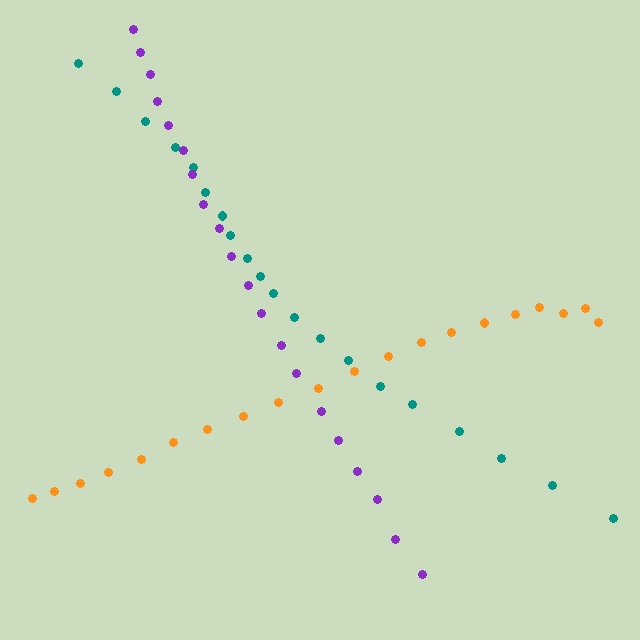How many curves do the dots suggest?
There are 3 distinct paths.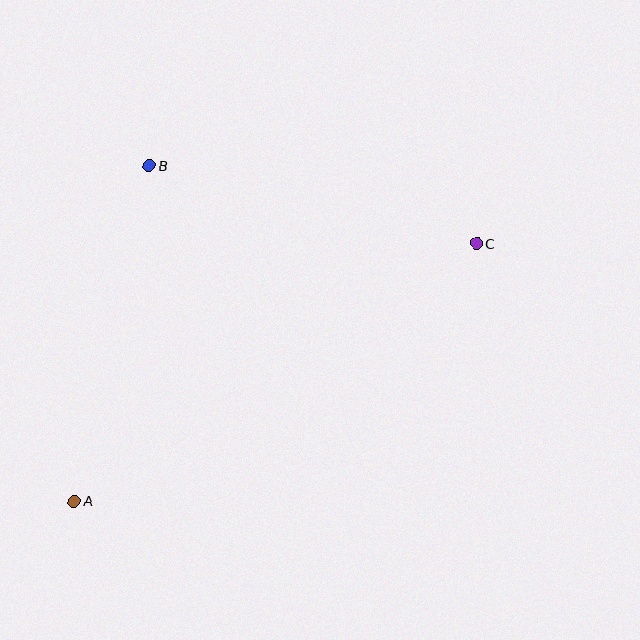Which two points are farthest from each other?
Points A and C are farthest from each other.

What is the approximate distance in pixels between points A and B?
The distance between A and B is approximately 344 pixels.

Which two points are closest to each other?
Points B and C are closest to each other.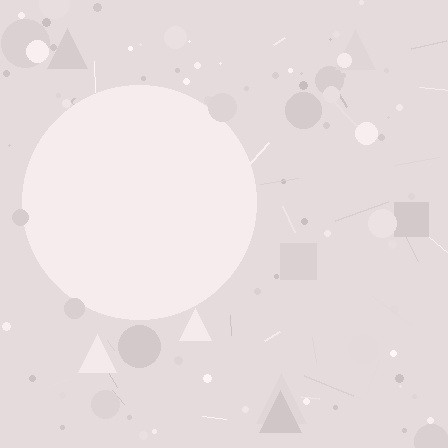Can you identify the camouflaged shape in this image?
The camouflaged shape is a circle.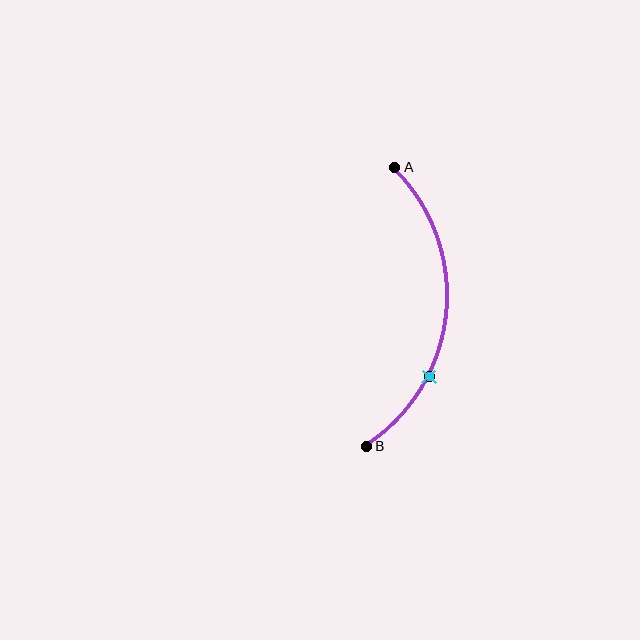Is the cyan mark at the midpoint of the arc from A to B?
No. The cyan mark lies on the arc but is closer to endpoint B. The arc midpoint would be at the point on the curve equidistant along the arc from both A and B.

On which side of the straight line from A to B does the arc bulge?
The arc bulges to the right of the straight line connecting A and B.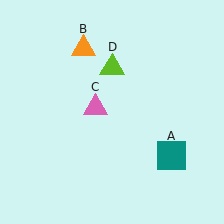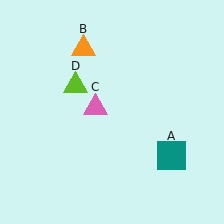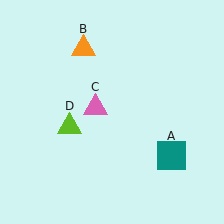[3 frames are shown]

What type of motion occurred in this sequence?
The lime triangle (object D) rotated counterclockwise around the center of the scene.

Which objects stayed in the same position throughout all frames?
Teal square (object A) and orange triangle (object B) and pink triangle (object C) remained stationary.